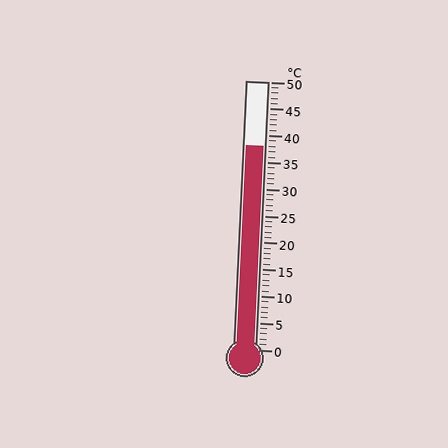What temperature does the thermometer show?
The thermometer shows approximately 38°C.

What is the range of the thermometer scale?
The thermometer scale ranges from 0°C to 50°C.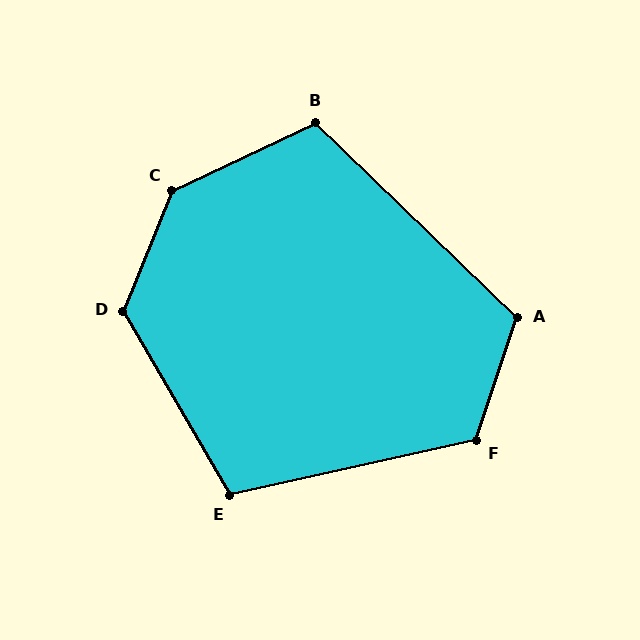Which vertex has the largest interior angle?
C, at approximately 137 degrees.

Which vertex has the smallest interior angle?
E, at approximately 108 degrees.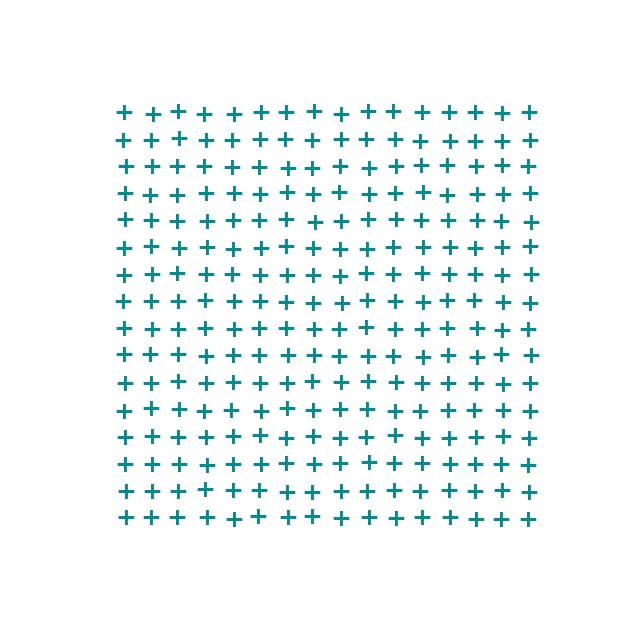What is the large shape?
The large shape is a square.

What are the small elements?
The small elements are plus signs.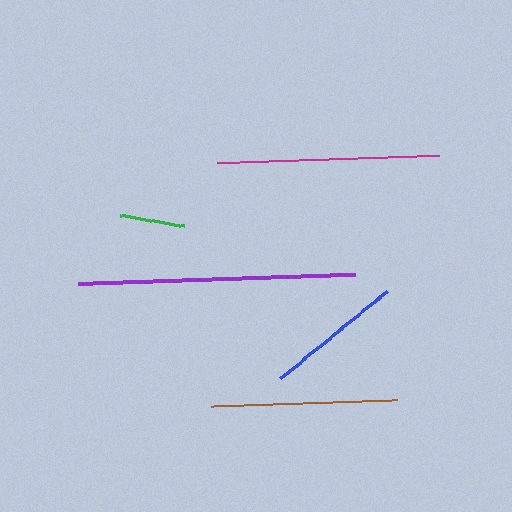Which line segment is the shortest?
The green line is the shortest at approximately 66 pixels.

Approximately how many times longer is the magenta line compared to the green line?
The magenta line is approximately 3.4 times the length of the green line.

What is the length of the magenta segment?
The magenta segment is approximately 221 pixels long.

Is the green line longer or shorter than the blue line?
The blue line is longer than the green line.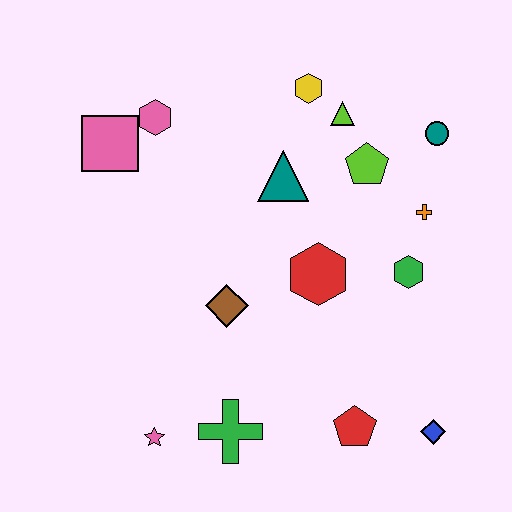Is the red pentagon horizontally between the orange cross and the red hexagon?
Yes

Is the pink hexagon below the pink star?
No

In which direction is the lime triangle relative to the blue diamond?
The lime triangle is above the blue diamond.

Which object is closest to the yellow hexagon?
The lime triangle is closest to the yellow hexagon.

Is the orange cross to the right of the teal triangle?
Yes